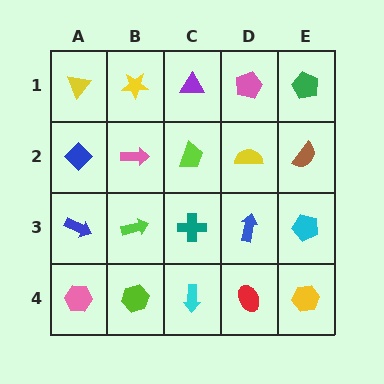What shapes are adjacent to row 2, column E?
A green pentagon (row 1, column E), a cyan pentagon (row 3, column E), a yellow semicircle (row 2, column D).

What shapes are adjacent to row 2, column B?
A yellow star (row 1, column B), a lime arrow (row 3, column B), a blue diamond (row 2, column A), a lime trapezoid (row 2, column C).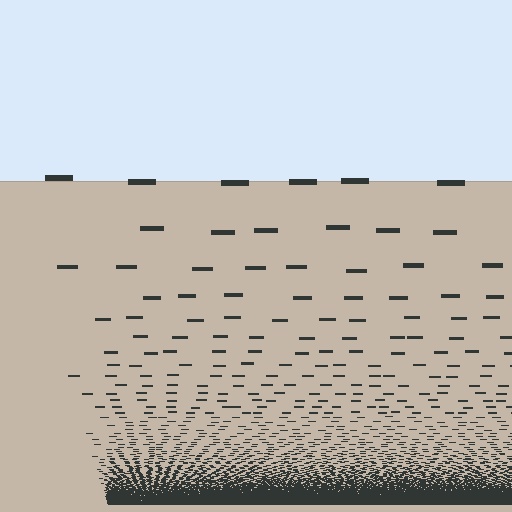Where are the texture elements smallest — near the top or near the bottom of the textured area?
Near the bottom.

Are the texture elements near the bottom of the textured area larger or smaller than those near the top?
Smaller. The gradient is inverted — elements near the bottom are smaller and denser.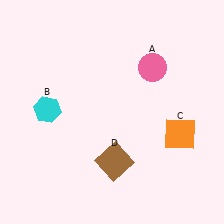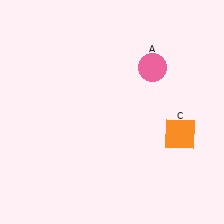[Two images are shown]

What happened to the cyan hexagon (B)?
The cyan hexagon (B) was removed in Image 2. It was in the top-left area of Image 1.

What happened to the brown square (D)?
The brown square (D) was removed in Image 2. It was in the bottom-right area of Image 1.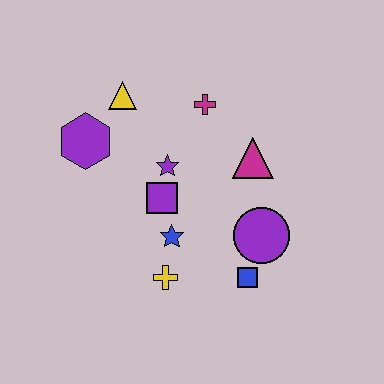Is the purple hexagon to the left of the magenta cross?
Yes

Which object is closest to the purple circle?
The blue square is closest to the purple circle.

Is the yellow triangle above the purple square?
Yes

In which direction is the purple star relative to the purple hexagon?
The purple star is to the right of the purple hexagon.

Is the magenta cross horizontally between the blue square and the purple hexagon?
Yes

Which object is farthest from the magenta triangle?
The purple hexagon is farthest from the magenta triangle.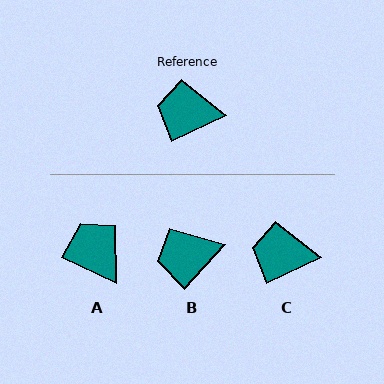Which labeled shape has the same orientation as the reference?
C.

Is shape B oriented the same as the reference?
No, it is off by about 22 degrees.